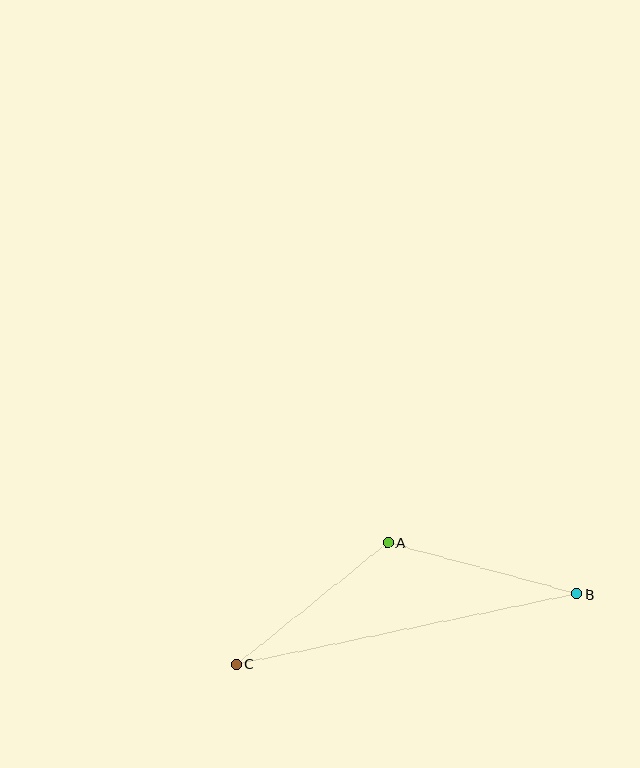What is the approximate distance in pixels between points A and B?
The distance between A and B is approximately 196 pixels.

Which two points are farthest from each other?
Points B and C are farthest from each other.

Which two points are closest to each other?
Points A and C are closest to each other.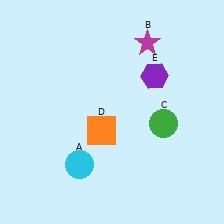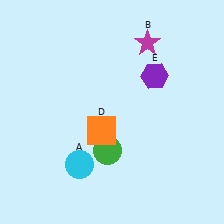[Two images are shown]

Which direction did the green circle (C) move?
The green circle (C) moved left.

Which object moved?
The green circle (C) moved left.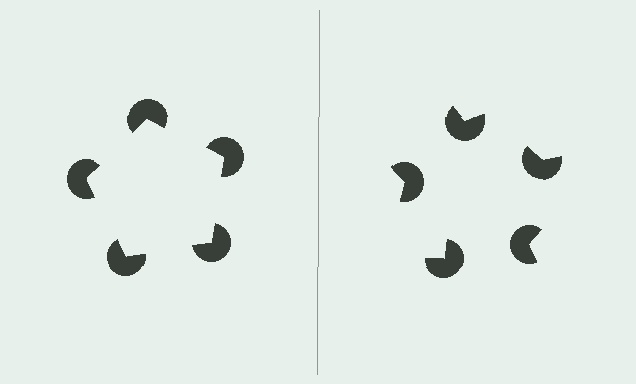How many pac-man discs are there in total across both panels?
10 — 5 on each side.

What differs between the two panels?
The pac-man discs are positioned identically on both sides; only the wedge orientations differ. On the left they align to a pentagon; on the right they are misaligned.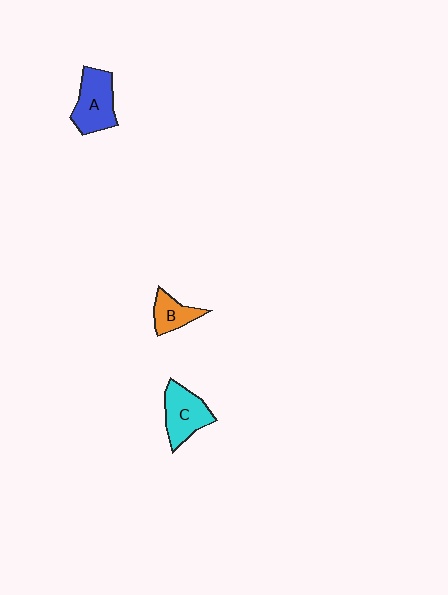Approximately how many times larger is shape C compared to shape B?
Approximately 1.6 times.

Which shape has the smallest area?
Shape B (orange).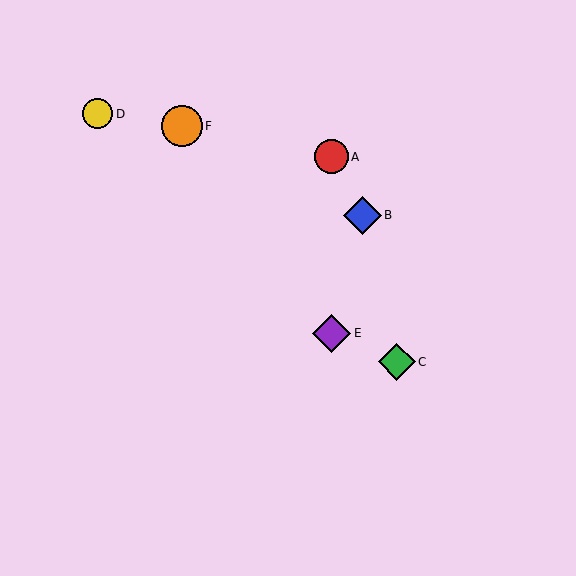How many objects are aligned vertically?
2 objects (A, E) are aligned vertically.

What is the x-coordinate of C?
Object C is at x≈397.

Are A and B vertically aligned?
No, A is at x≈332 and B is at x≈362.